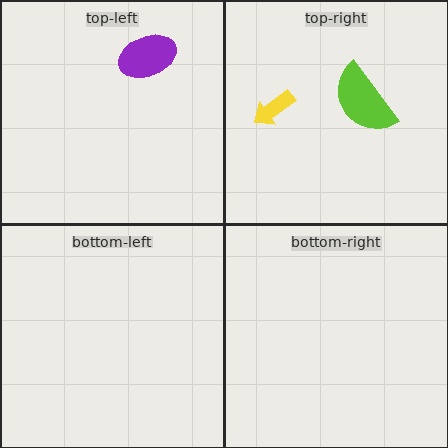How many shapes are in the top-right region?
2.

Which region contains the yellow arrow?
The top-right region.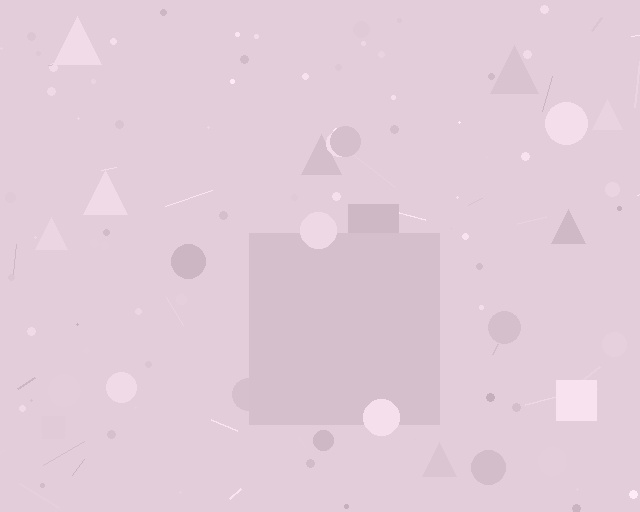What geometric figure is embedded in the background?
A square is embedded in the background.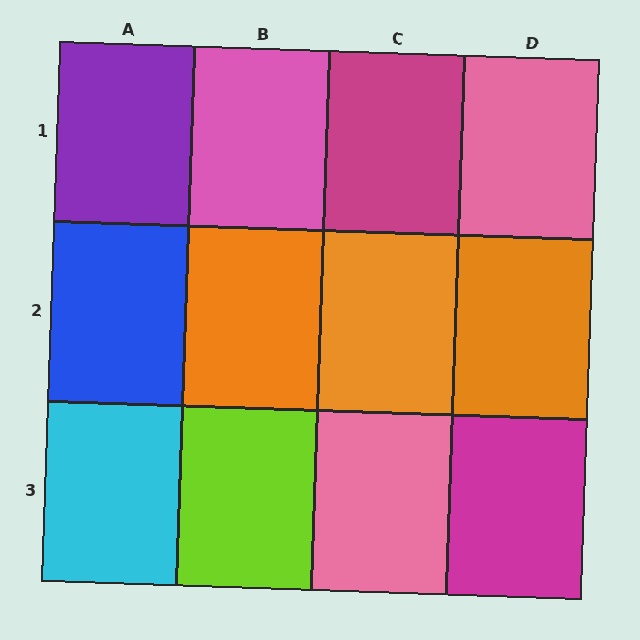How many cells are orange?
3 cells are orange.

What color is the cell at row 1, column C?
Magenta.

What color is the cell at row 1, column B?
Pink.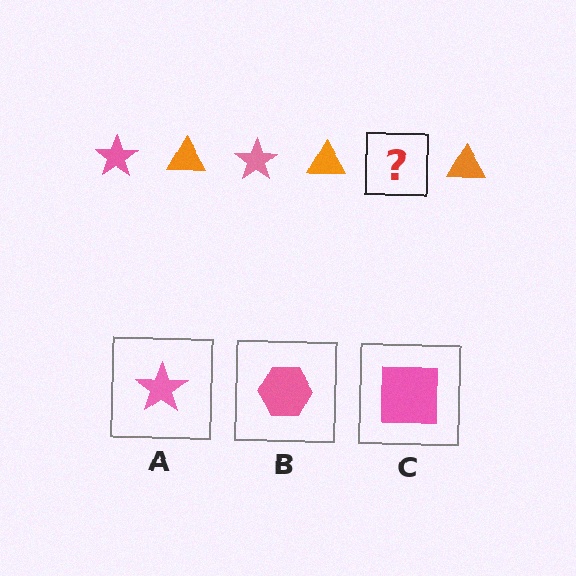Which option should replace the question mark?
Option A.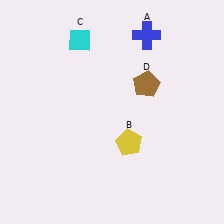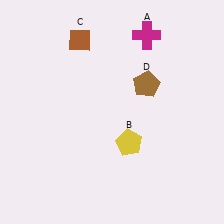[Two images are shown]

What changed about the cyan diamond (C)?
In Image 1, C is cyan. In Image 2, it changed to brown.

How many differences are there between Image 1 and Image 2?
There are 2 differences between the two images.